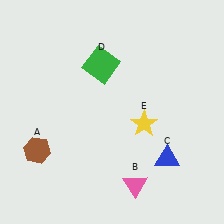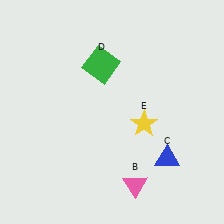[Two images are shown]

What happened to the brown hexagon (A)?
The brown hexagon (A) was removed in Image 2. It was in the bottom-left area of Image 1.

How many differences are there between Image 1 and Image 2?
There is 1 difference between the two images.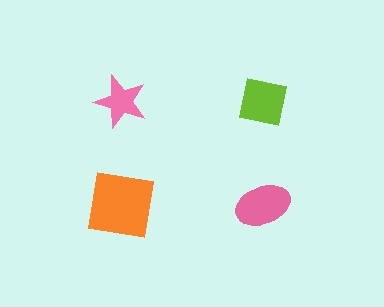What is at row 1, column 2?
A lime square.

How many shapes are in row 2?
2 shapes.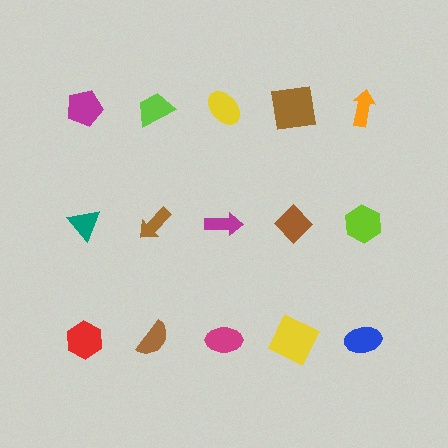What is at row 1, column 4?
A brown square.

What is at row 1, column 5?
An orange arrow.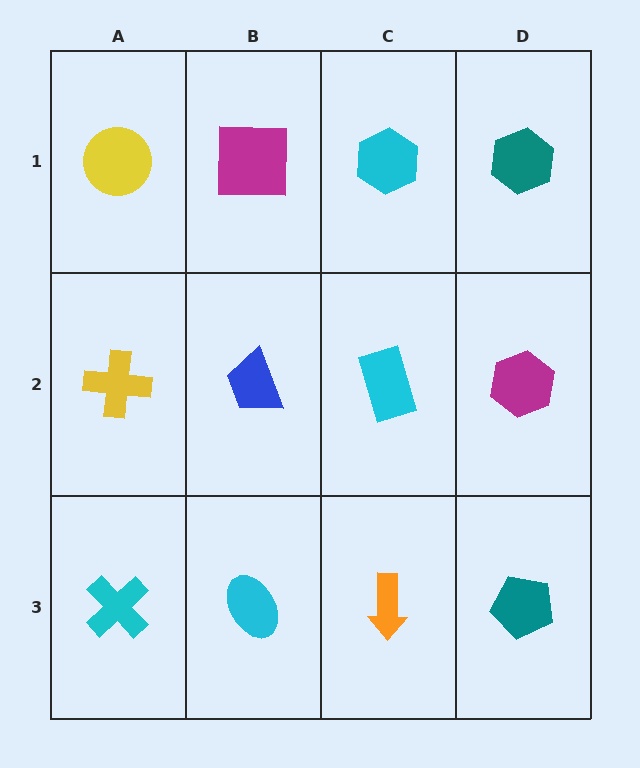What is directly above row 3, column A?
A yellow cross.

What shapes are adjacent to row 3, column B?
A blue trapezoid (row 2, column B), a cyan cross (row 3, column A), an orange arrow (row 3, column C).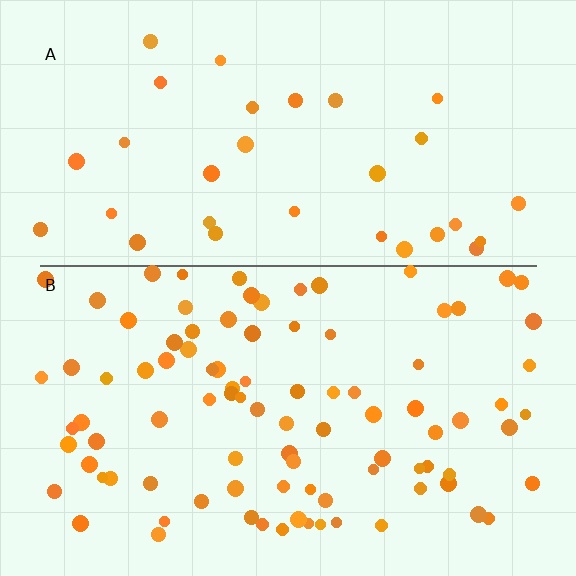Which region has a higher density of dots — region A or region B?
B (the bottom).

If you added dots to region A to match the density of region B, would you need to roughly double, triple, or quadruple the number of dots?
Approximately triple.